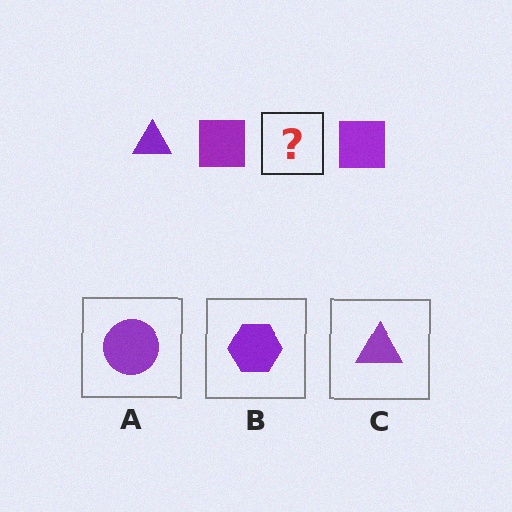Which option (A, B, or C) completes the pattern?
C.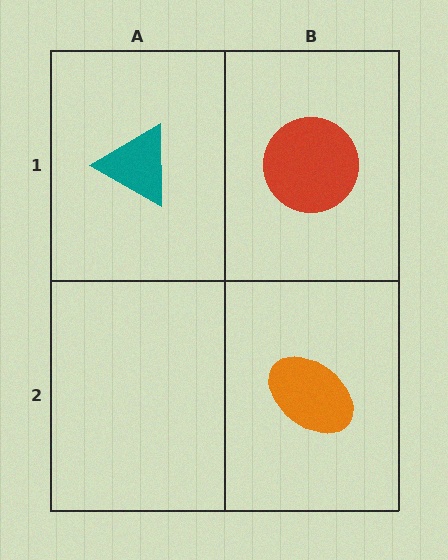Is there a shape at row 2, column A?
No, that cell is empty.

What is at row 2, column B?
An orange ellipse.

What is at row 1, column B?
A red circle.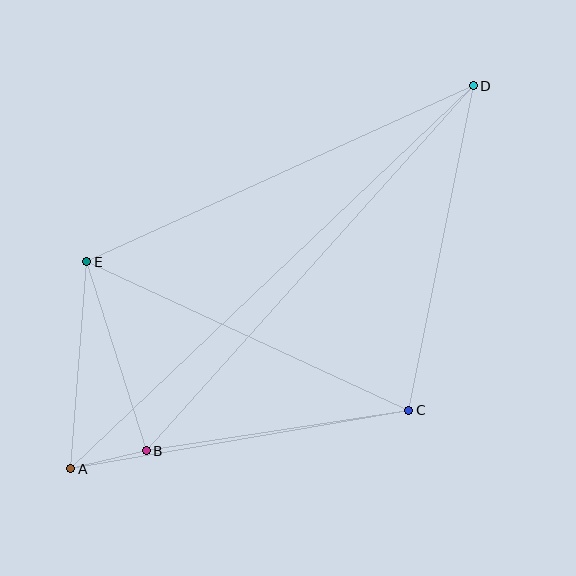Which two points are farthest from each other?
Points A and D are farthest from each other.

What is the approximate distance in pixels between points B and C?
The distance between B and C is approximately 266 pixels.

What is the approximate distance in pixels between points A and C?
The distance between A and C is approximately 343 pixels.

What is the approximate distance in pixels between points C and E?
The distance between C and E is approximately 355 pixels.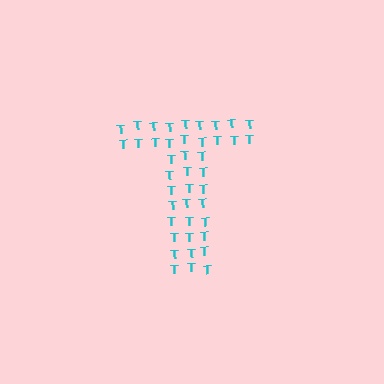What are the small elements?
The small elements are letter T's.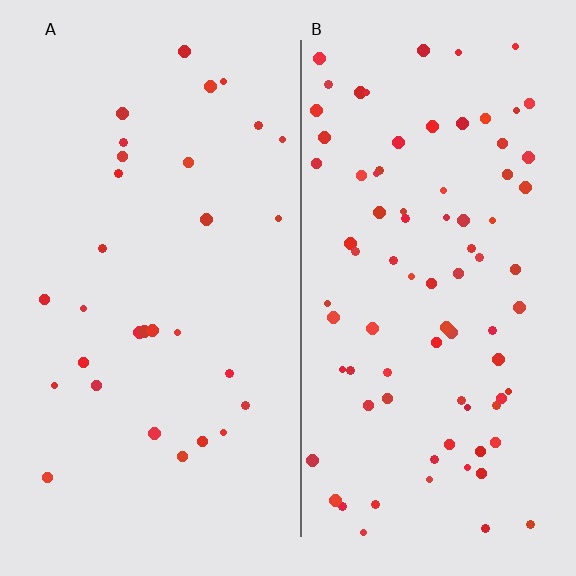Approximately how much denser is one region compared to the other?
Approximately 2.8× — region B over region A.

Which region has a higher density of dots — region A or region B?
B (the right).